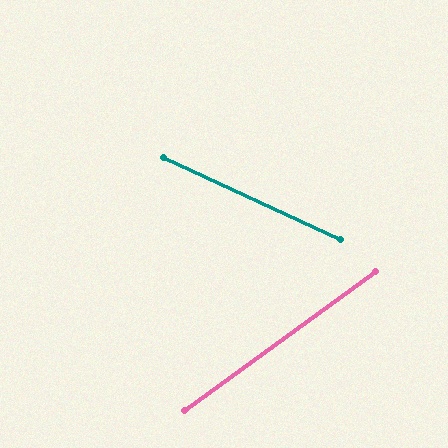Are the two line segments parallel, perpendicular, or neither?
Neither parallel nor perpendicular — they differ by about 61°.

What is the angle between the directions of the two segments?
Approximately 61 degrees.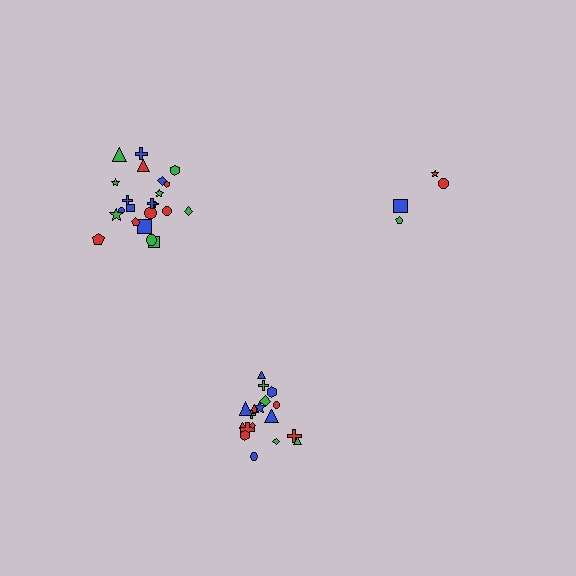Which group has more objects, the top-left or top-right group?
The top-left group.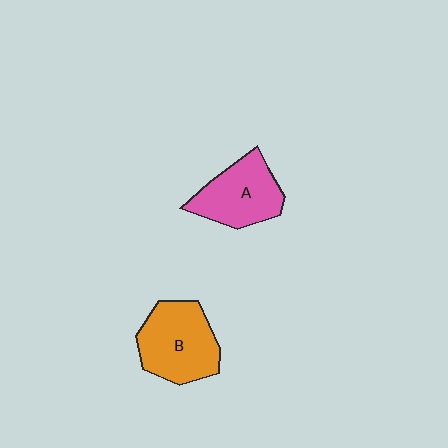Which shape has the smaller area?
Shape A (pink).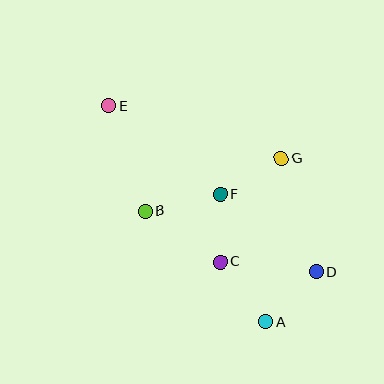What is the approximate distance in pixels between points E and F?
The distance between E and F is approximately 143 pixels.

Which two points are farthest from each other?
Points A and E are farthest from each other.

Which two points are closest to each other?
Points C and F are closest to each other.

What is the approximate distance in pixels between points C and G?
The distance between C and G is approximately 120 pixels.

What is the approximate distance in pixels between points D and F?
The distance between D and F is approximately 123 pixels.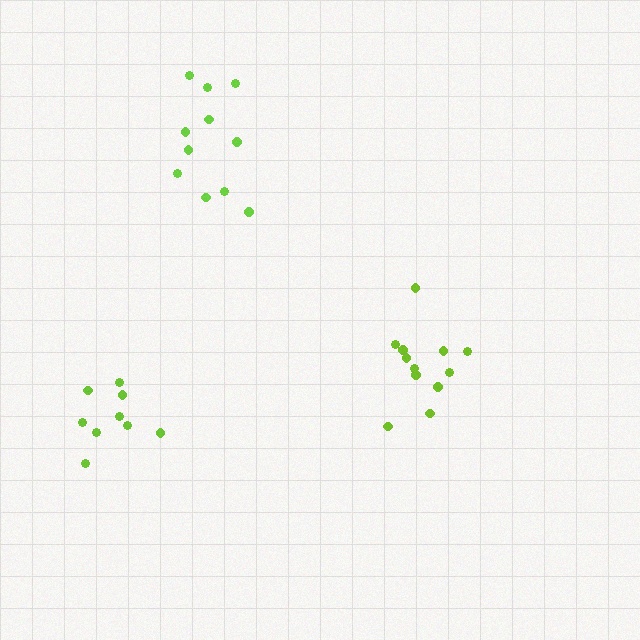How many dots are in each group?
Group 1: 12 dots, Group 2: 9 dots, Group 3: 11 dots (32 total).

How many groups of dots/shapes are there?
There are 3 groups.